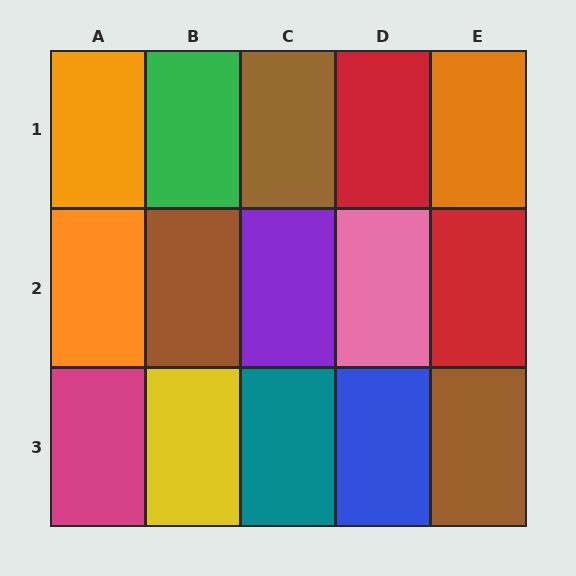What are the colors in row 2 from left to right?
Orange, brown, purple, pink, red.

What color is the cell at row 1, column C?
Brown.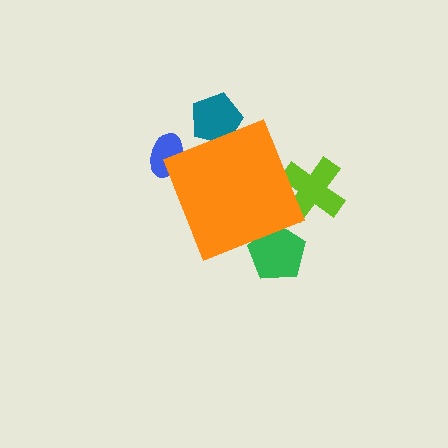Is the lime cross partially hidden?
Yes, the lime cross is partially hidden behind the orange diamond.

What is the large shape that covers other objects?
An orange diamond.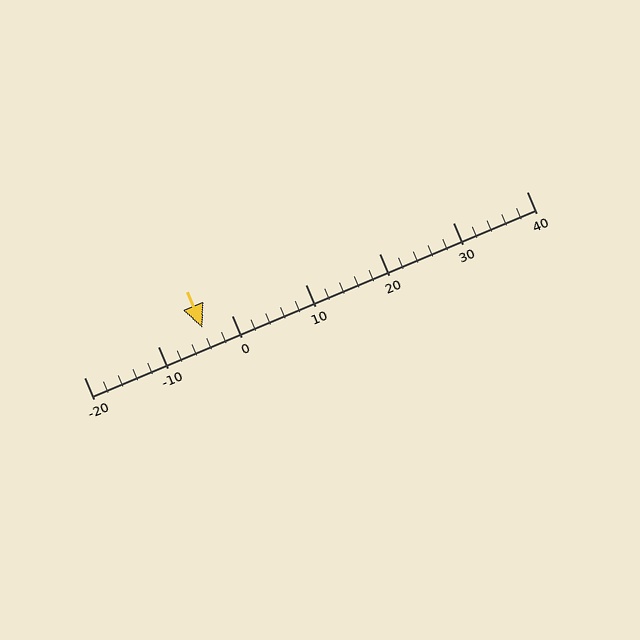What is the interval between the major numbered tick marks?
The major tick marks are spaced 10 units apart.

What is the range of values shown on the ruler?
The ruler shows values from -20 to 40.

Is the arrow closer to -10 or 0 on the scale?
The arrow is closer to 0.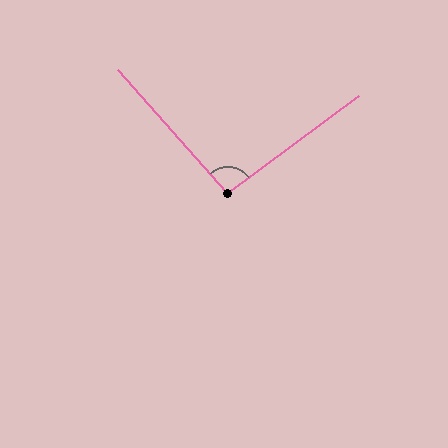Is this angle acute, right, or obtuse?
It is obtuse.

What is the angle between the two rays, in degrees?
Approximately 95 degrees.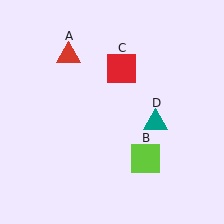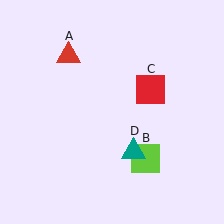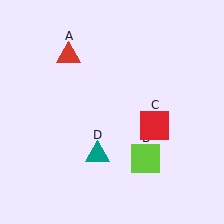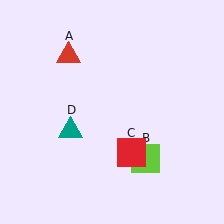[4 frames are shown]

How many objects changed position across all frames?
2 objects changed position: red square (object C), teal triangle (object D).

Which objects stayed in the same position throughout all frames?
Red triangle (object A) and lime square (object B) remained stationary.